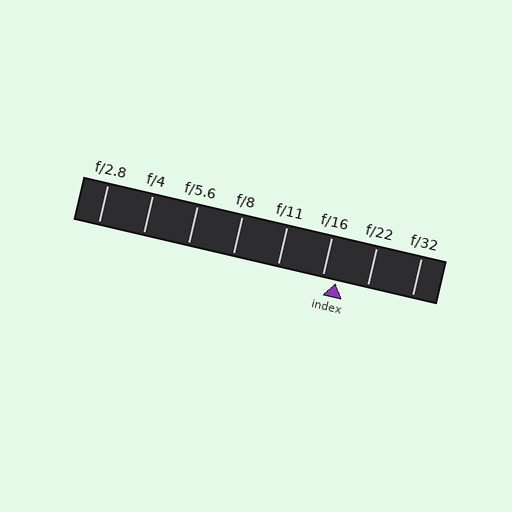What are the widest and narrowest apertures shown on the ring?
The widest aperture shown is f/2.8 and the narrowest is f/32.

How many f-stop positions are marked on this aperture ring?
There are 8 f-stop positions marked.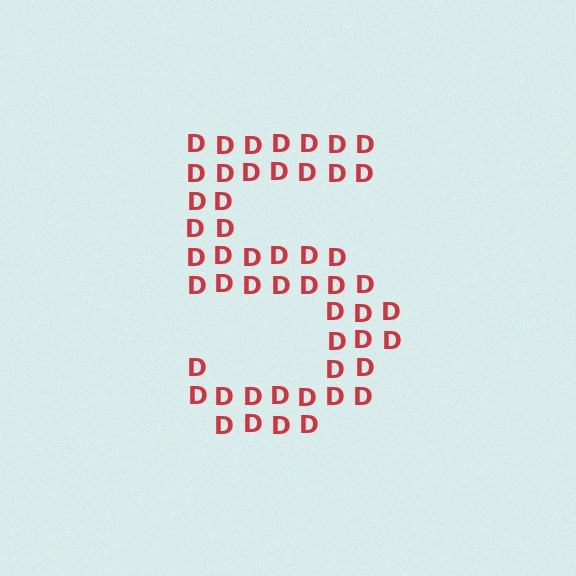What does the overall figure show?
The overall figure shows the digit 5.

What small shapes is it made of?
It is made of small letter D's.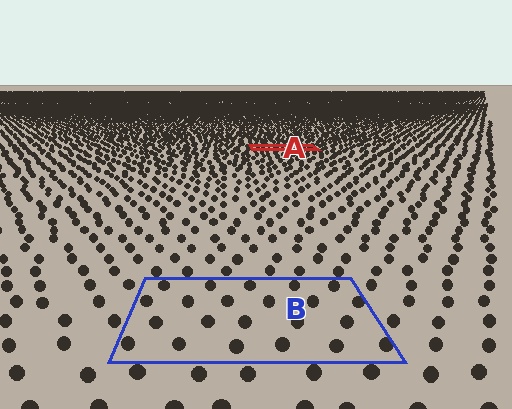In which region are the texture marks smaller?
The texture marks are smaller in region A, because it is farther away.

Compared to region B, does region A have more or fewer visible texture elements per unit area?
Region A has more texture elements per unit area — they are packed more densely because it is farther away.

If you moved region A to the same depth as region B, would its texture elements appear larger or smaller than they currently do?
They would appear larger. At a closer depth, the same texture elements are projected at a bigger on-screen size.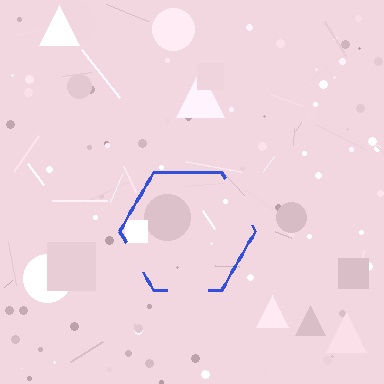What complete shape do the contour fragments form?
The contour fragments form a hexagon.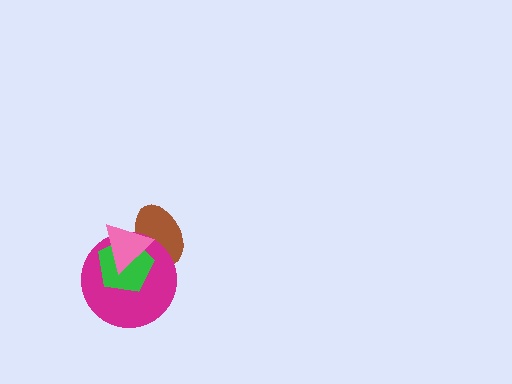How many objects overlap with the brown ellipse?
3 objects overlap with the brown ellipse.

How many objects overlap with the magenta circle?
3 objects overlap with the magenta circle.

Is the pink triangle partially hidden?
No, no other shape covers it.